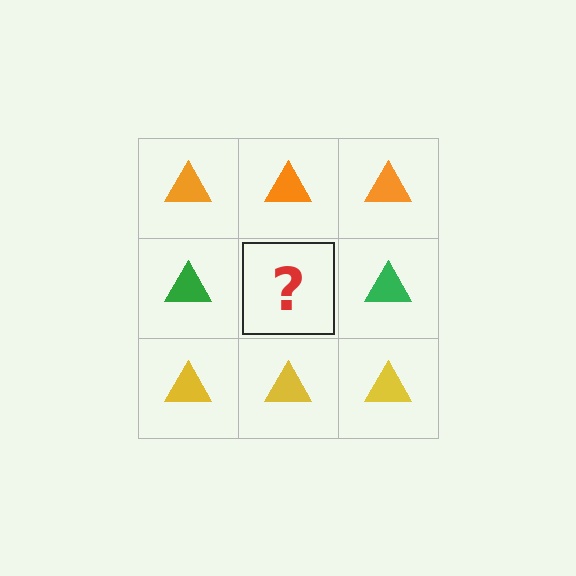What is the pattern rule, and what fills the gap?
The rule is that each row has a consistent color. The gap should be filled with a green triangle.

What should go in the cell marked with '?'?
The missing cell should contain a green triangle.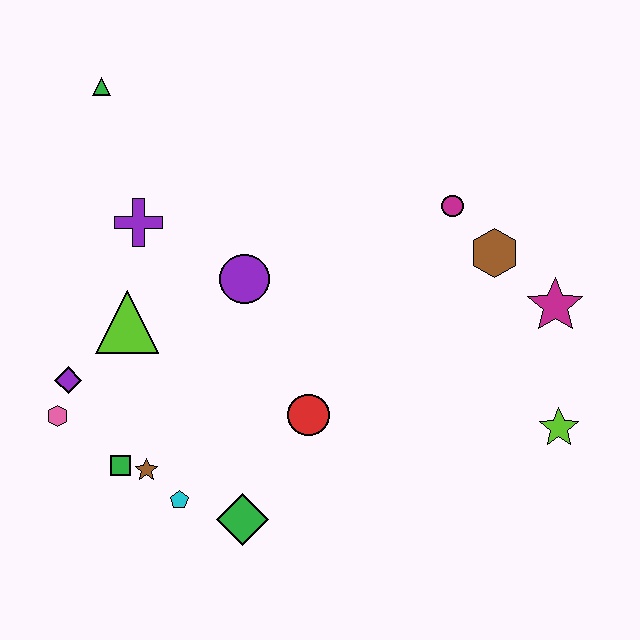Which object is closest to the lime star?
The magenta star is closest to the lime star.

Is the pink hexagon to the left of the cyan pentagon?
Yes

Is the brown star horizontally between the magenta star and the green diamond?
No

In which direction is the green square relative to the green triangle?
The green square is below the green triangle.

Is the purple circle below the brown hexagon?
Yes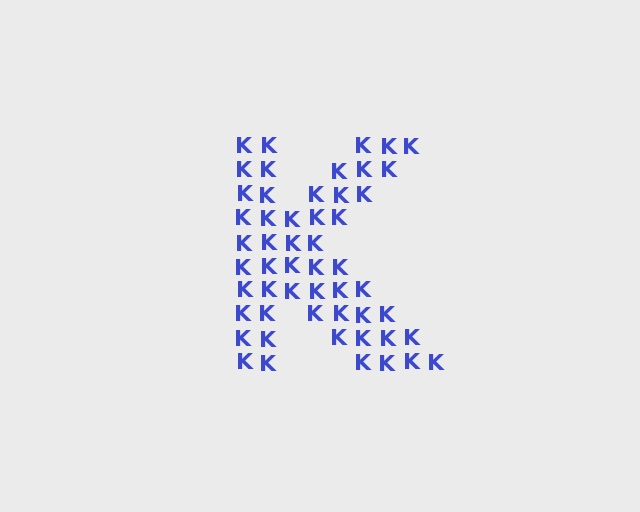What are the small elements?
The small elements are letter K's.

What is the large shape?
The large shape is the letter K.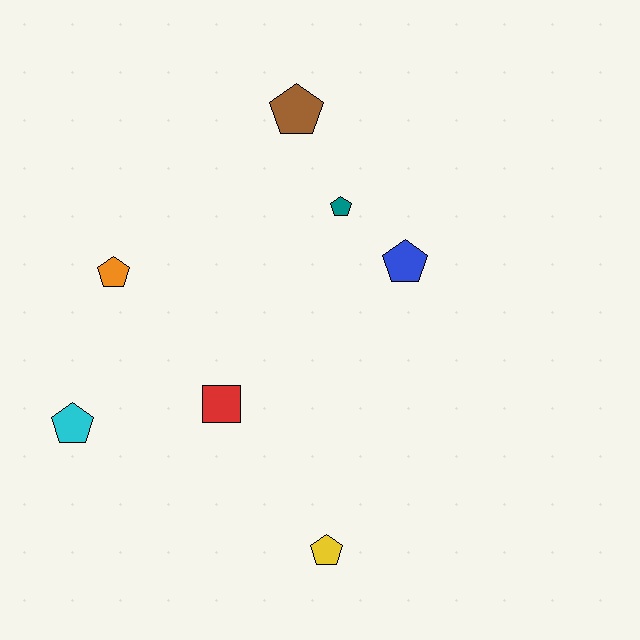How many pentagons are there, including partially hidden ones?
There are 6 pentagons.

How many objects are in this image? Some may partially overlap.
There are 7 objects.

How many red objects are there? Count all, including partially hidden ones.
There is 1 red object.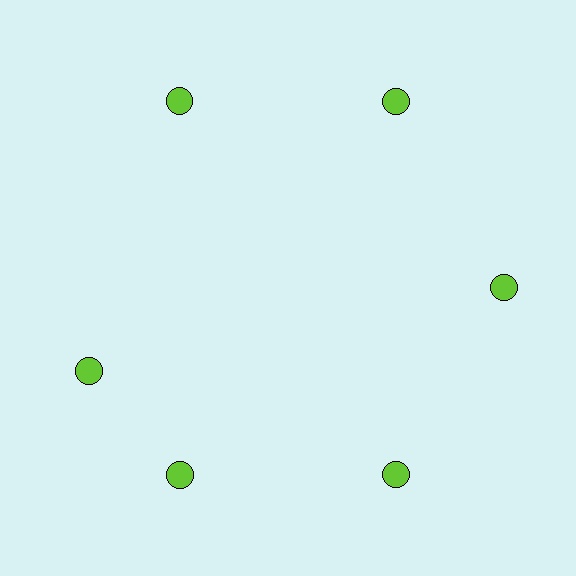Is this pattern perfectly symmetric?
No. The 6 lime circles are arranged in a ring, but one element near the 9 o'clock position is rotated out of alignment along the ring, breaking the 6-fold rotational symmetry.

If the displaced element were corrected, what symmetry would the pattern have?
It would have 6-fold rotational symmetry — the pattern would map onto itself every 60 degrees.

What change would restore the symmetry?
The symmetry would be restored by rotating it back into even spacing with its neighbors so that all 6 circles sit at equal angles and equal distance from the center.